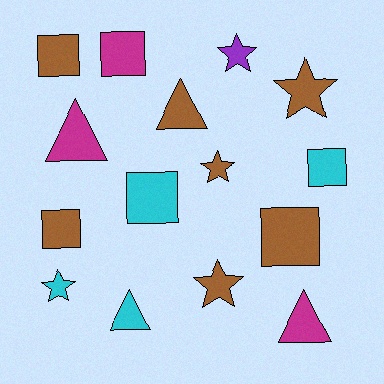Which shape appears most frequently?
Square, with 6 objects.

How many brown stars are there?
There are 3 brown stars.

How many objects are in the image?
There are 15 objects.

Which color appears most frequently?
Brown, with 7 objects.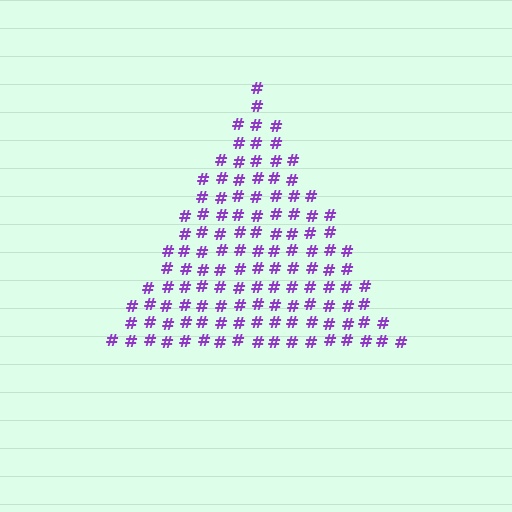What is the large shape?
The large shape is a triangle.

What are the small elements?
The small elements are hash symbols.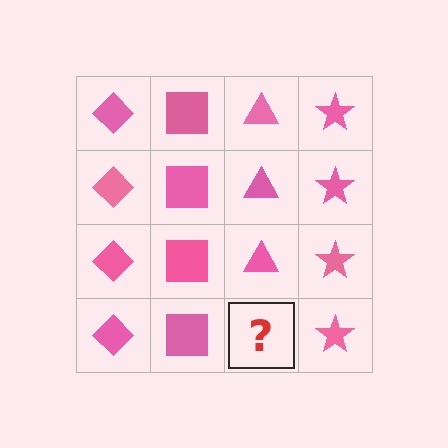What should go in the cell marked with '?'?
The missing cell should contain a pink triangle.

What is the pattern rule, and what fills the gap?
The rule is that each column has a consistent shape. The gap should be filled with a pink triangle.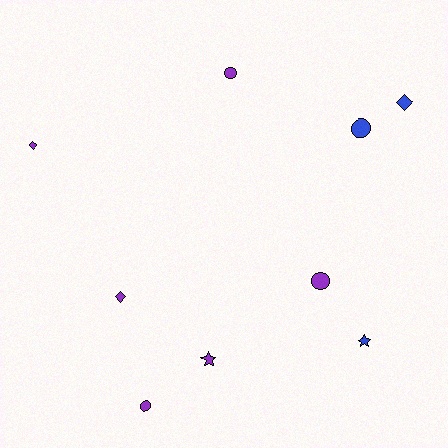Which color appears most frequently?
Purple, with 6 objects.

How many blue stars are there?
There is 1 blue star.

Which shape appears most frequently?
Circle, with 4 objects.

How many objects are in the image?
There are 9 objects.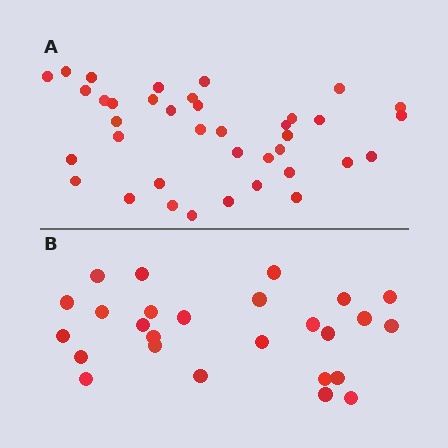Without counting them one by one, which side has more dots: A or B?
Region A (the top region) has more dots.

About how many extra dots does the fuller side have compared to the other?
Region A has roughly 12 or so more dots than region B.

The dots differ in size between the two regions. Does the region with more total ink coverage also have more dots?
No. Region B has more total ink coverage because its dots are larger, but region A actually contains more individual dots. Total area can be misleading — the number of items is what matters here.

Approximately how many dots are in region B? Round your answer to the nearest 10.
About 30 dots. (The exact count is 26, which rounds to 30.)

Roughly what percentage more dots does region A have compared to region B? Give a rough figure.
About 45% more.